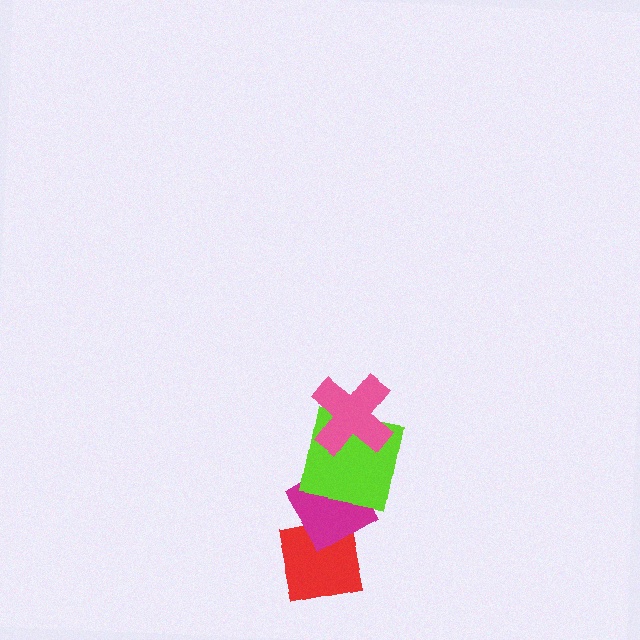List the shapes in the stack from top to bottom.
From top to bottom: the pink cross, the lime square, the magenta diamond, the red square.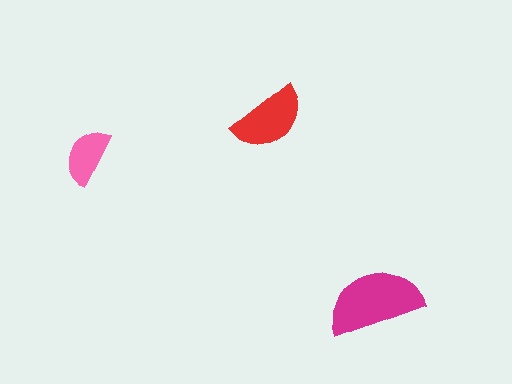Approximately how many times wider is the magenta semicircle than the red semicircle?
About 1.5 times wider.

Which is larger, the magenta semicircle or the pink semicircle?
The magenta one.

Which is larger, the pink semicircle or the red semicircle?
The red one.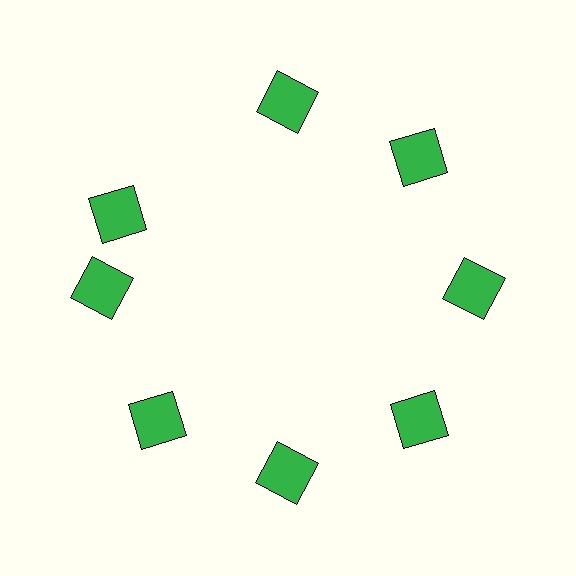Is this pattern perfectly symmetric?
No. The 8 green squares are arranged in a ring, but one element near the 10 o'clock position is rotated out of alignment along the ring, breaking the 8-fold rotational symmetry.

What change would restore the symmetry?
The symmetry would be restored by rotating it back into even spacing with its neighbors so that all 8 squares sit at equal angles and equal distance from the center.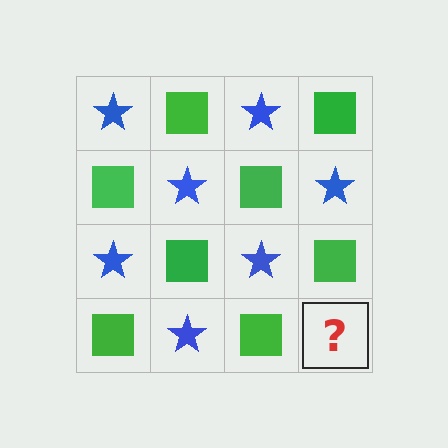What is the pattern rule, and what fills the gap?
The rule is that it alternates blue star and green square in a checkerboard pattern. The gap should be filled with a blue star.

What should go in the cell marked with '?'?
The missing cell should contain a blue star.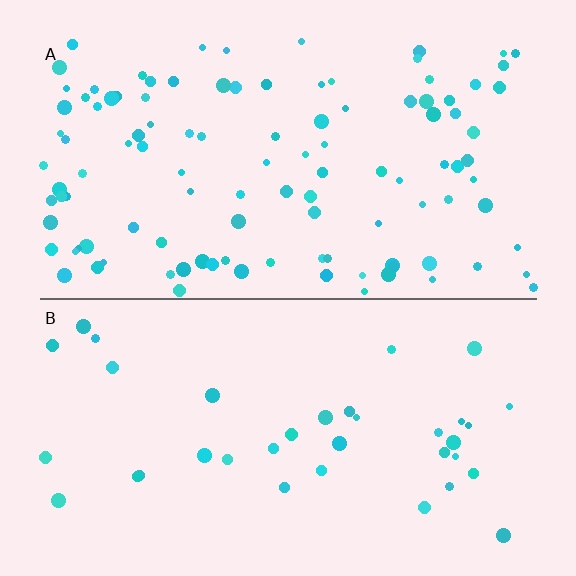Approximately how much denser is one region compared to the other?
Approximately 3.0× — region A over region B.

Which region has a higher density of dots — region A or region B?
A (the top).